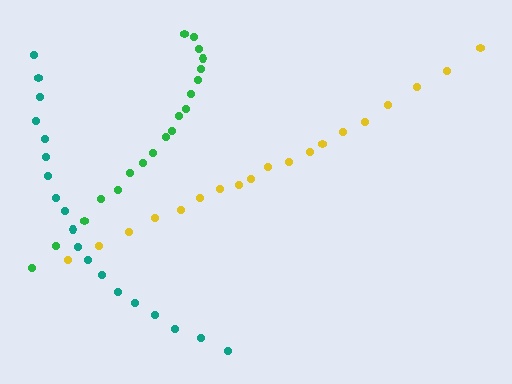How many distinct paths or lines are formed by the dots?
There are 3 distinct paths.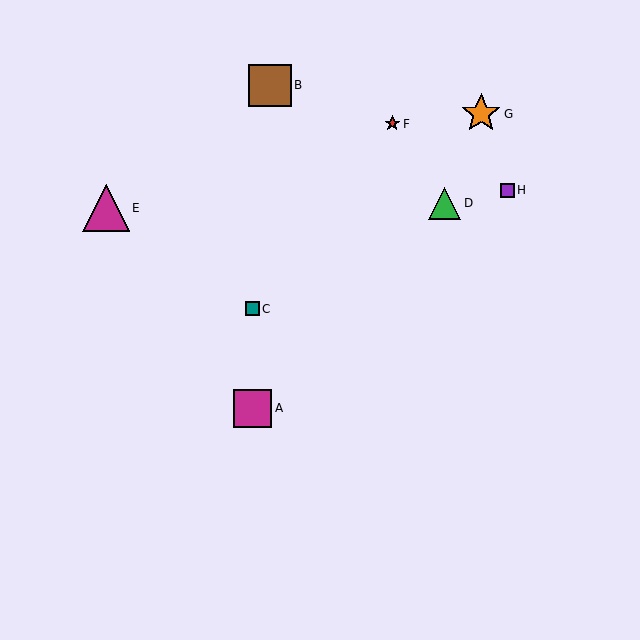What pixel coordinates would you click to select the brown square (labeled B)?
Click at (270, 85) to select the brown square B.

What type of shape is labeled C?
Shape C is a teal square.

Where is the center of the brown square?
The center of the brown square is at (270, 85).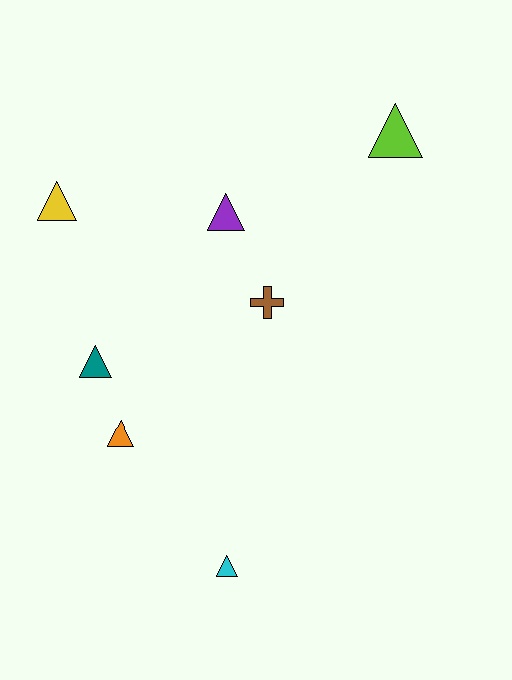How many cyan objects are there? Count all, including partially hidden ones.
There is 1 cyan object.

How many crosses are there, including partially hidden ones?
There is 1 cross.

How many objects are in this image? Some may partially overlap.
There are 7 objects.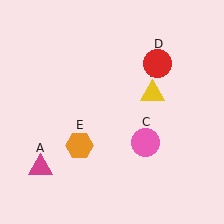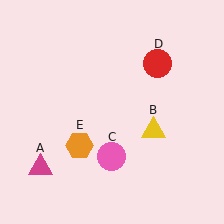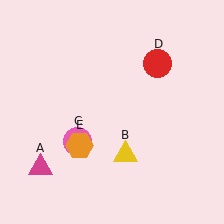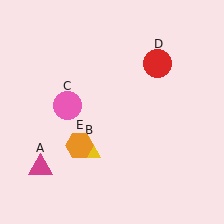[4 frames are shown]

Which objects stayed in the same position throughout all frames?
Magenta triangle (object A) and red circle (object D) and orange hexagon (object E) remained stationary.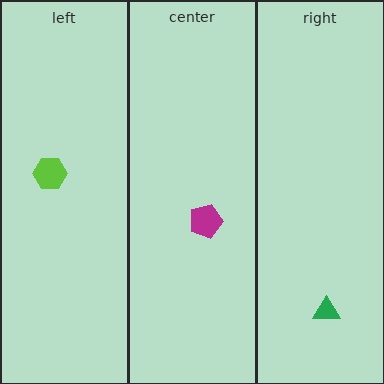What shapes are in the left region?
The lime hexagon.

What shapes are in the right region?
The green triangle.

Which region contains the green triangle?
The right region.